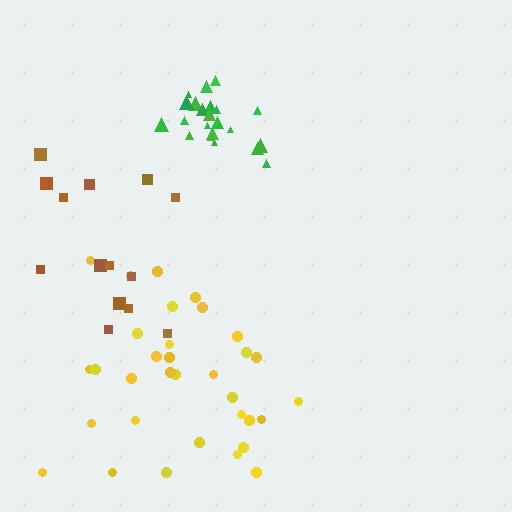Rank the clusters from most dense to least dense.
green, yellow, brown.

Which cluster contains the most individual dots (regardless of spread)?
Yellow (33).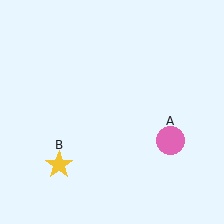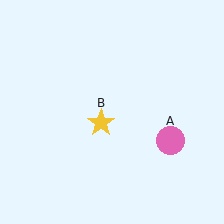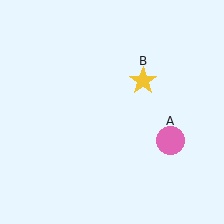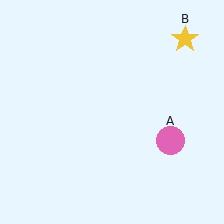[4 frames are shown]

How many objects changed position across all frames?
1 object changed position: yellow star (object B).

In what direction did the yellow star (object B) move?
The yellow star (object B) moved up and to the right.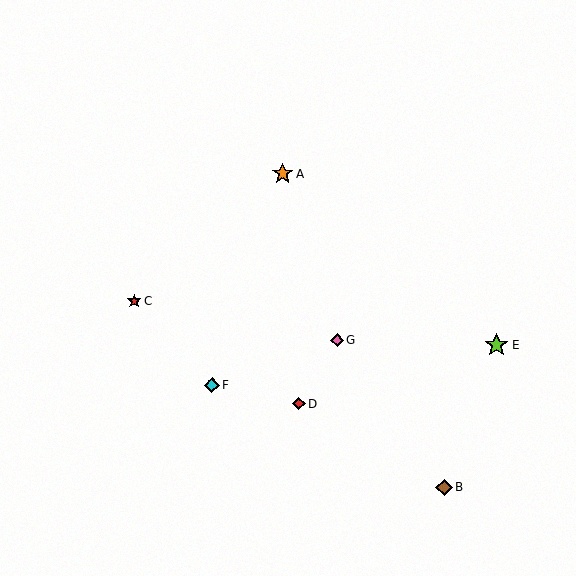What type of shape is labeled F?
Shape F is a cyan diamond.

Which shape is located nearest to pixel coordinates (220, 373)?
The cyan diamond (labeled F) at (212, 385) is nearest to that location.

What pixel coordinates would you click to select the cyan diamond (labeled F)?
Click at (212, 385) to select the cyan diamond F.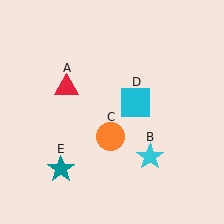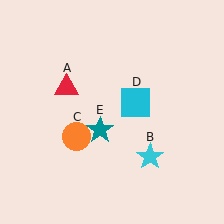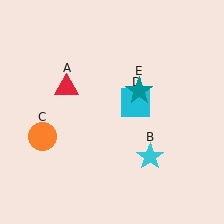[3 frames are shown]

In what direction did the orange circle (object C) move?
The orange circle (object C) moved left.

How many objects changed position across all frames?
2 objects changed position: orange circle (object C), teal star (object E).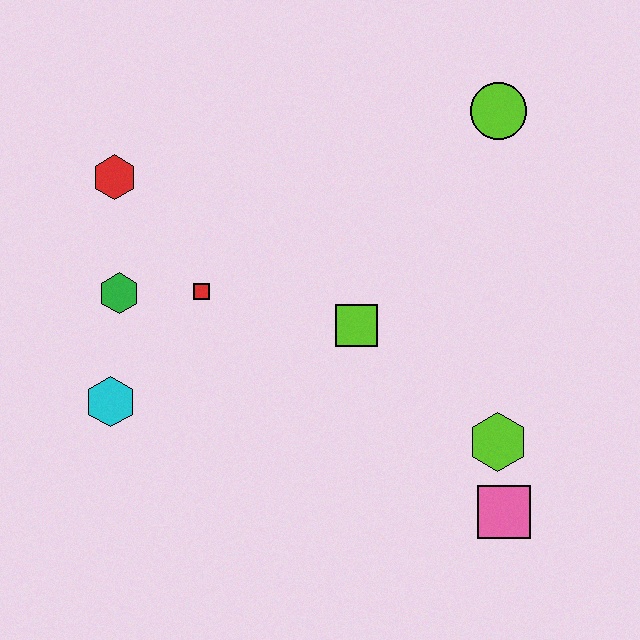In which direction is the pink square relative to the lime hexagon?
The pink square is below the lime hexagon.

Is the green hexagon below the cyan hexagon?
No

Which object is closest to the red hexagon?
The green hexagon is closest to the red hexagon.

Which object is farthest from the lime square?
The red hexagon is farthest from the lime square.